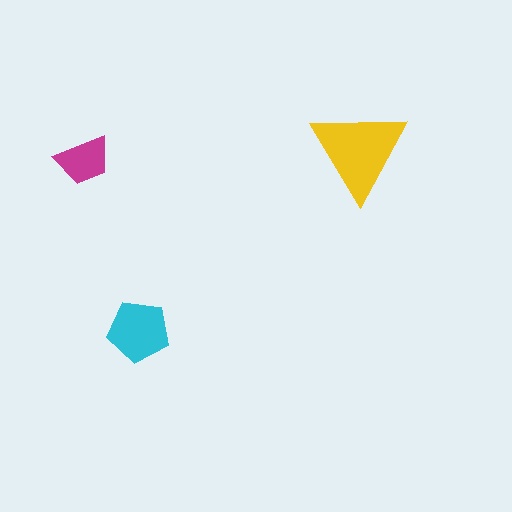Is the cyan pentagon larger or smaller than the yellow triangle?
Smaller.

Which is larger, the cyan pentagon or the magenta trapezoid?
The cyan pentagon.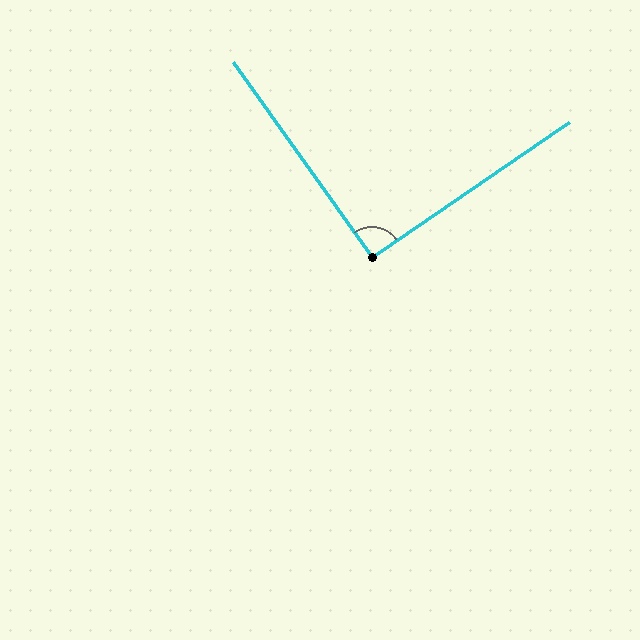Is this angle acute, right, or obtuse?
It is approximately a right angle.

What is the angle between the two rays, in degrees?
Approximately 91 degrees.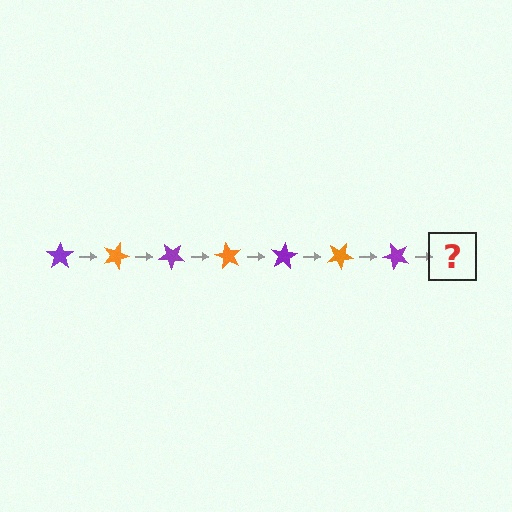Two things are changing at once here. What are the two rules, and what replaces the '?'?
The two rules are that it rotates 20 degrees each step and the color cycles through purple and orange. The '?' should be an orange star, rotated 140 degrees from the start.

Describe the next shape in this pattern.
It should be an orange star, rotated 140 degrees from the start.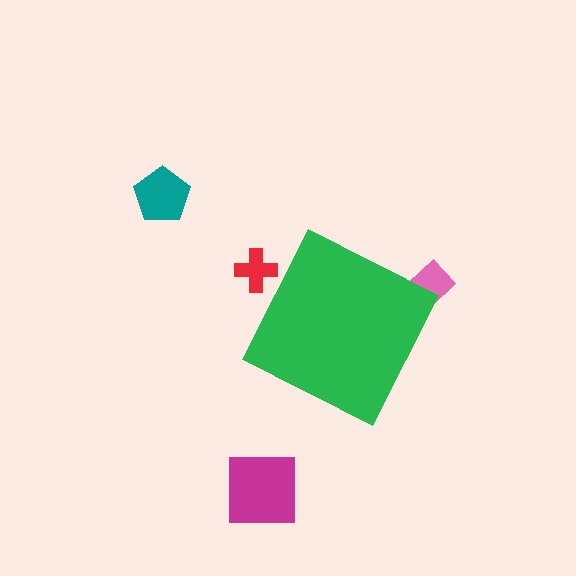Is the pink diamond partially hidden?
Yes, the pink diamond is partially hidden behind the green diamond.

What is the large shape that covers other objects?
A green diamond.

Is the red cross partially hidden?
Yes, the red cross is partially hidden behind the green diamond.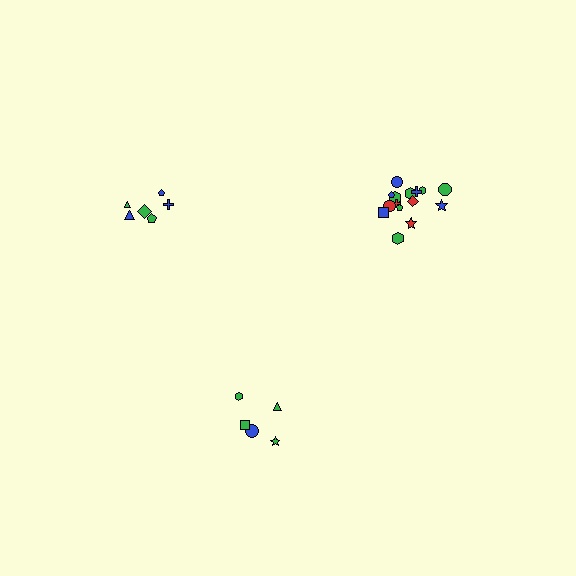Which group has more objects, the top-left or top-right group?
The top-right group.